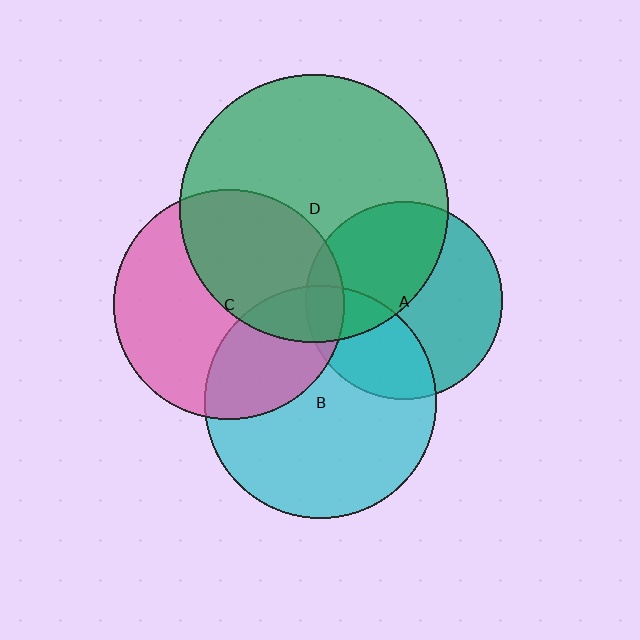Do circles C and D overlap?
Yes.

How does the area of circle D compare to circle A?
Approximately 1.8 times.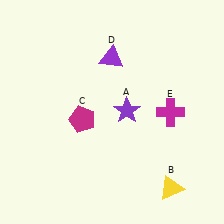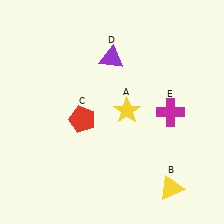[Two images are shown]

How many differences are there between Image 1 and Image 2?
There are 2 differences between the two images.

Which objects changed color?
A changed from purple to yellow. C changed from magenta to red.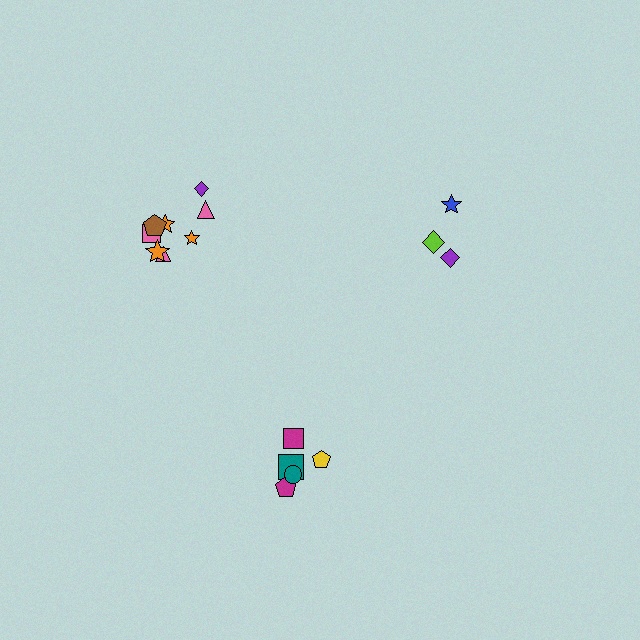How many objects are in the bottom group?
There are 5 objects.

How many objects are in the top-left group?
There are 8 objects.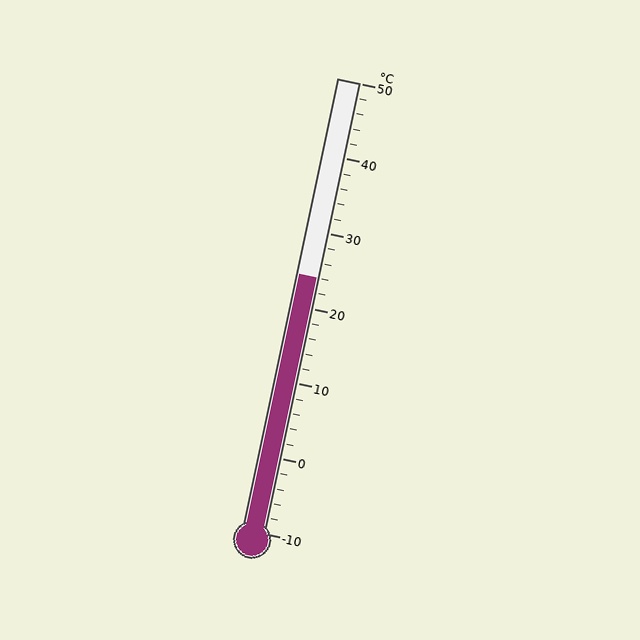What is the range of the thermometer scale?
The thermometer scale ranges from -10°C to 50°C.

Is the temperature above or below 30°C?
The temperature is below 30°C.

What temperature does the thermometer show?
The thermometer shows approximately 24°C.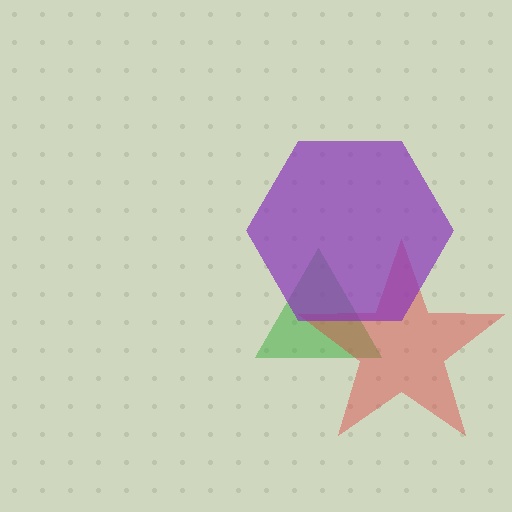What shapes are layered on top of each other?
The layered shapes are: a green triangle, a red star, a purple hexagon.